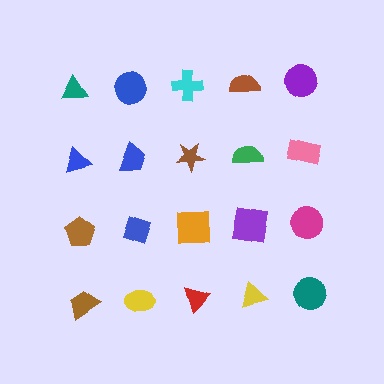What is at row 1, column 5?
A purple circle.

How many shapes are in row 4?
5 shapes.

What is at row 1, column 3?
A cyan cross.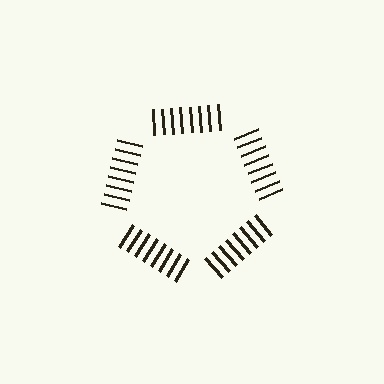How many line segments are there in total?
40 — 8 along each of the 5 edges.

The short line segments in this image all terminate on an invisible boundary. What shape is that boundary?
An illusory pentagon — the line segments terminate on its edges but no continuous stroke is drawn.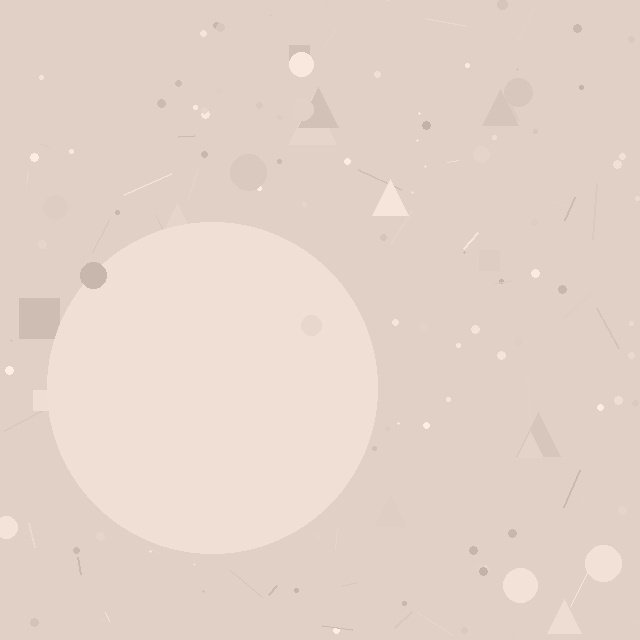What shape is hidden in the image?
A circle is hidden in the image.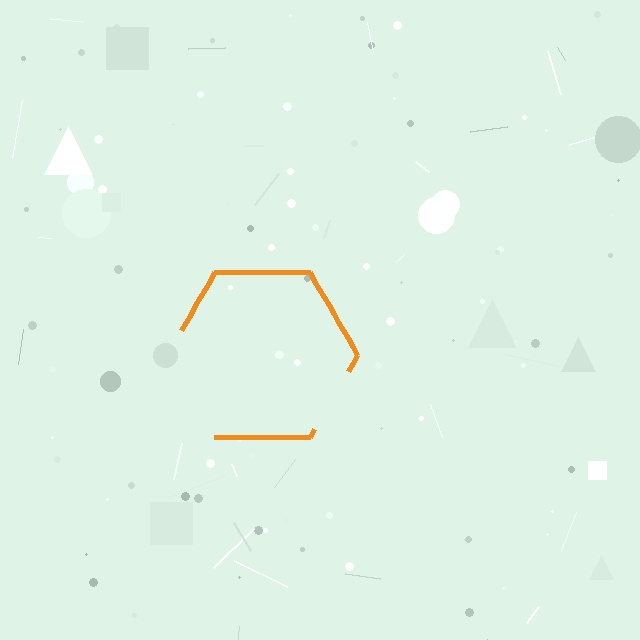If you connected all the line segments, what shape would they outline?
They would outline a hexagon.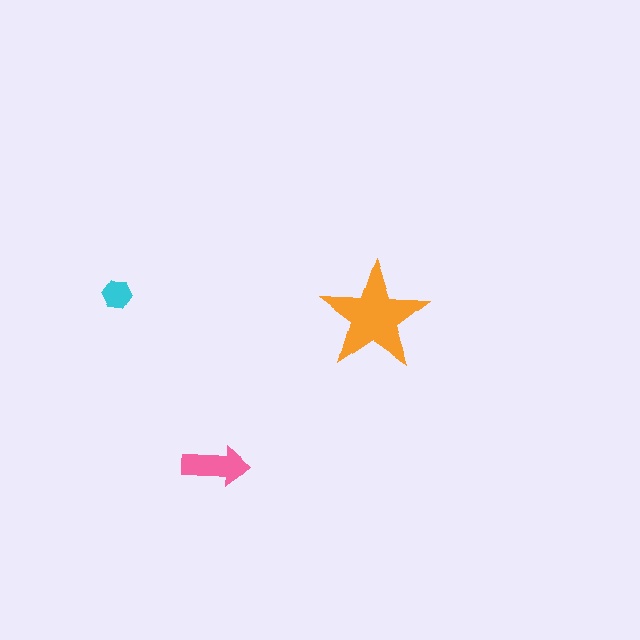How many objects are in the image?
There are 3 objects in the image.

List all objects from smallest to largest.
The cyan hexagon, the pink arrow, the orange star.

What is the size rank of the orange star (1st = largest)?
1st.